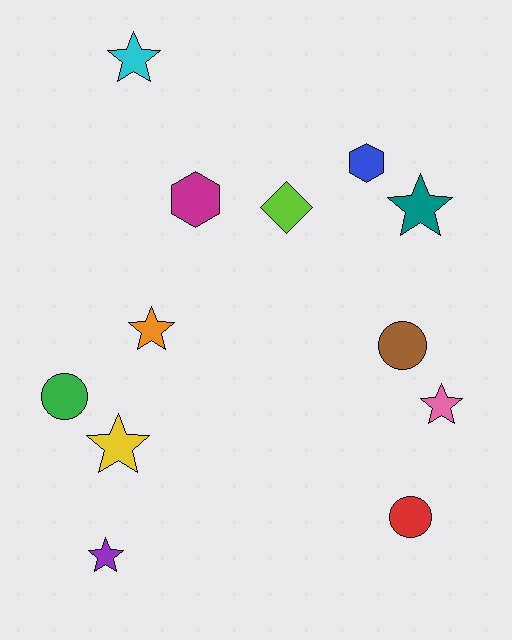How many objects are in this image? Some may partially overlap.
There are 12 objects.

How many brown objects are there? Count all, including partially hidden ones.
There is 1 brown object.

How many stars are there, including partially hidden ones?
There are 6 stars.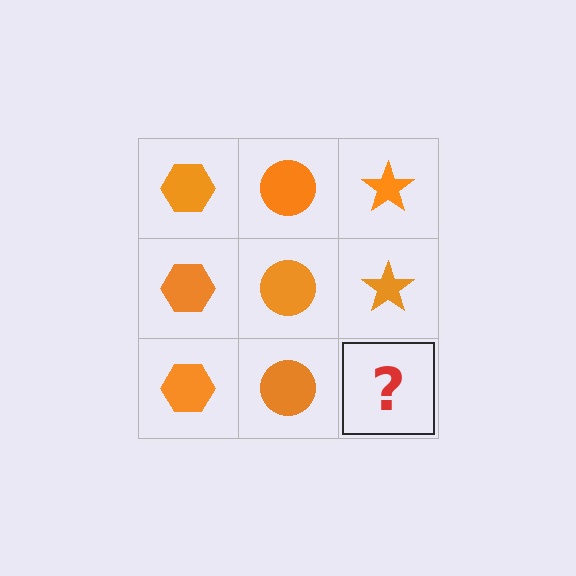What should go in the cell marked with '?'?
The missing cell should contain an orange star.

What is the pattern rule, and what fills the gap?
The rule is that each column has a consistent shape. The gap should be filled with an orange star.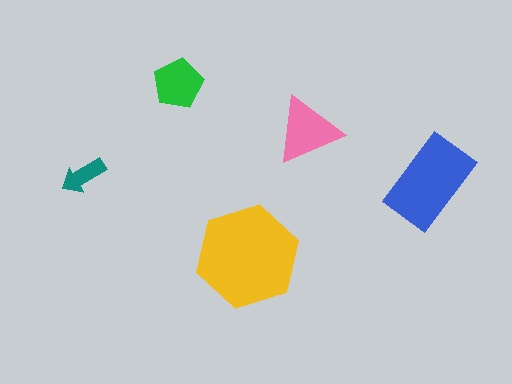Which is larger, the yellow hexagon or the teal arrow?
The yellow hexagon.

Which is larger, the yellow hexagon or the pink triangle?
The yellow hexagon.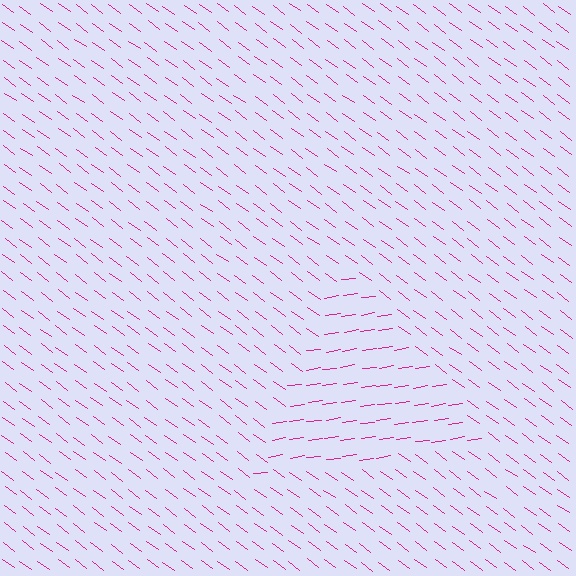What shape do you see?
I see a triangle.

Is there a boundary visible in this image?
Yes, there is a texture boundary formed by a change in line orientation.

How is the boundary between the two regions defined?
The boundary is defined purely by a change in line orientation (approximately 45 degrees difference). All lines are the same color and thickness.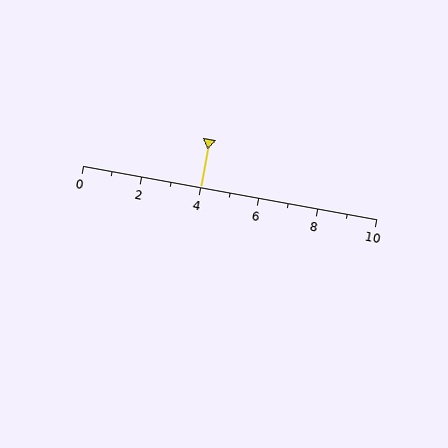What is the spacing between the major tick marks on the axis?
The major ticks are spaced 2 apart.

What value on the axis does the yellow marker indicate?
The marker indicates approximately 4.